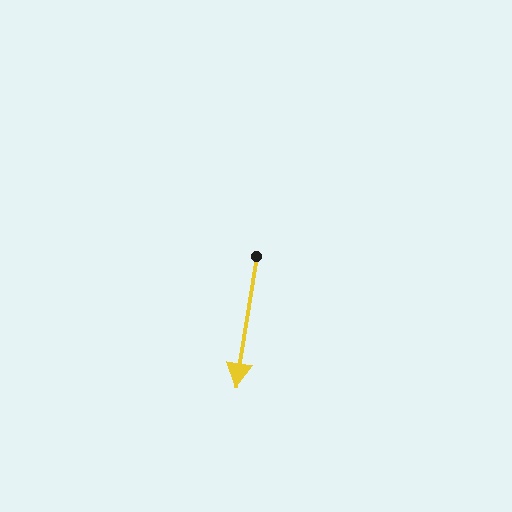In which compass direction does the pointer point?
South.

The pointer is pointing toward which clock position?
Roughly 6 o'clock.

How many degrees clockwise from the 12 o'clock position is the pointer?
Approximately 189 degrees.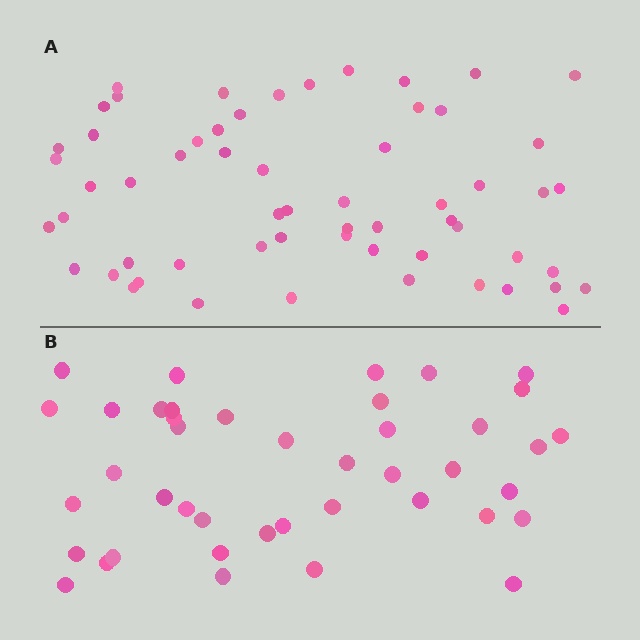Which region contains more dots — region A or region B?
Region A (the top region) has more dots.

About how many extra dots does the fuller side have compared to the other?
Region A has approximately 15 more dots than region B.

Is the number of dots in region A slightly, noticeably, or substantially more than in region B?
Region A has noticeably more, but not dramatically so. The ratio is roughly 1.4 to 1.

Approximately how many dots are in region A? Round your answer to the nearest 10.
About 60 dots. (The exact count is 59, which rounds to 60.)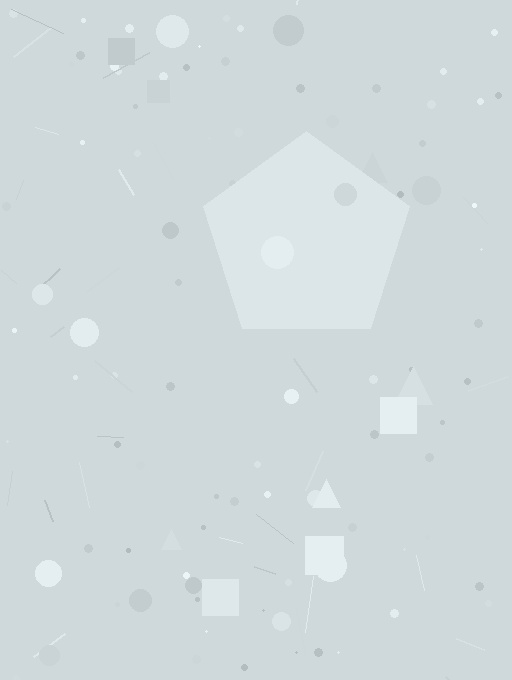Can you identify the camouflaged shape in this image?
The camouflaged shape is a pentagon.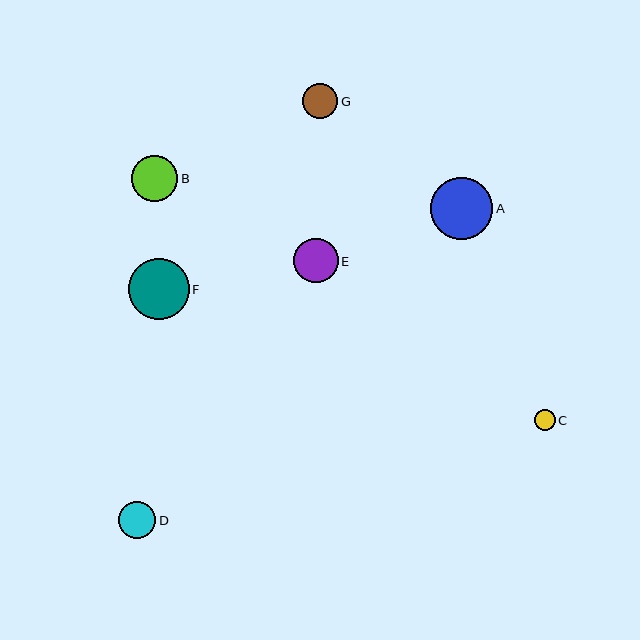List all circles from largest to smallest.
From largest to smallest: A, F, B, E, D, G, C.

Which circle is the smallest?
Circle C is the smallest with a size of approximately 21 pixels.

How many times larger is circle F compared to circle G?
Circle F is approximately 1.7 times the size of circle G.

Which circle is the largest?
Circle A is the largest with a size of approximately 62 pixels.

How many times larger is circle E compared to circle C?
Circle E is approximately 2.2 times the size of circle C.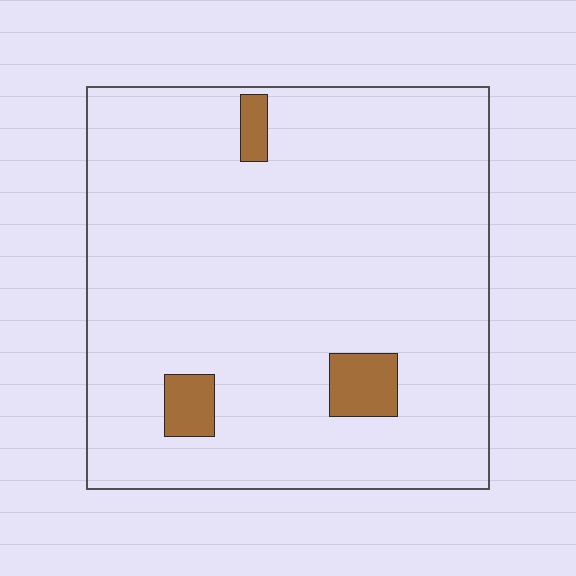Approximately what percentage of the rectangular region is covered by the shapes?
Approximately 5%.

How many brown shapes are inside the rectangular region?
3.